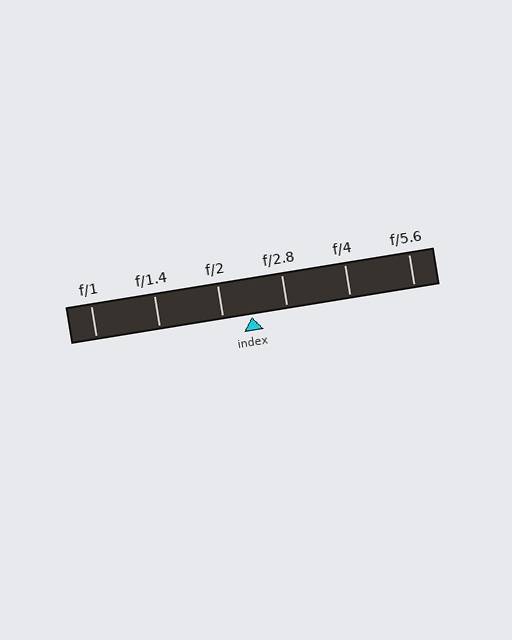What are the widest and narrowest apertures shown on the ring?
The widest aperture shown is f/1 and the narrowest is f/5.6.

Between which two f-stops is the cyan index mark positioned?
The index mark is between f/2 and f/2.8.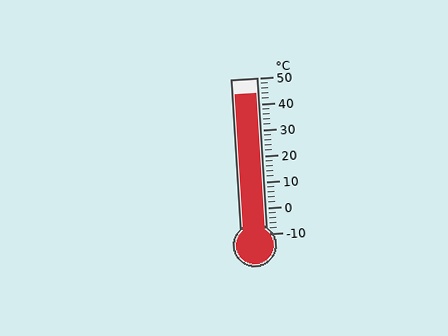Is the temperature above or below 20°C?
The temperature is above 20°C.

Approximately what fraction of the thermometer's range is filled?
The thermometer is filled to approximately 90% of its range.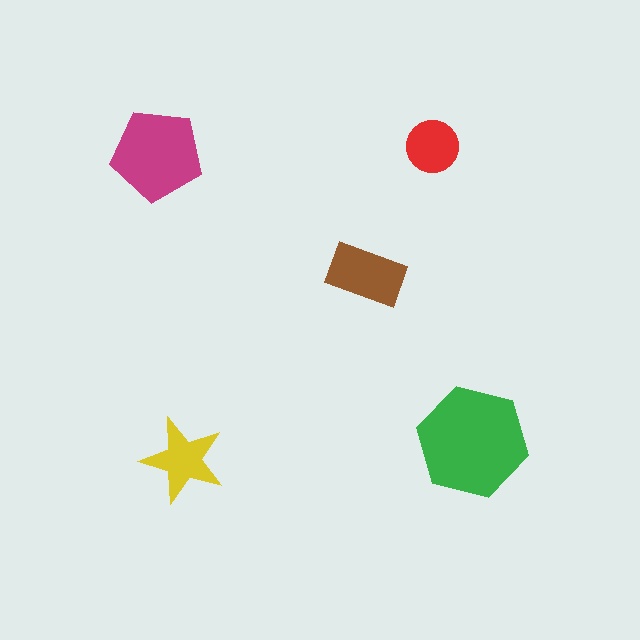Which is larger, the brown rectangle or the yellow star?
The brown rectangle.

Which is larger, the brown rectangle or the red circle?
The brown rectangle.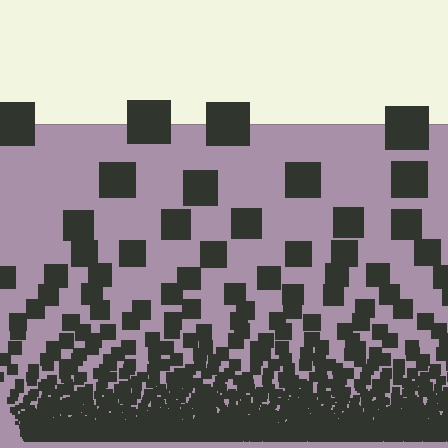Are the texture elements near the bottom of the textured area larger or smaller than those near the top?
Smaller. The gradient is inverted — elements near the bottom are smaller and denser.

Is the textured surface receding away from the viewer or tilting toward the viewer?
The surface appears to tilt toward the viewer. Texture elements get larger and sparser toward the top.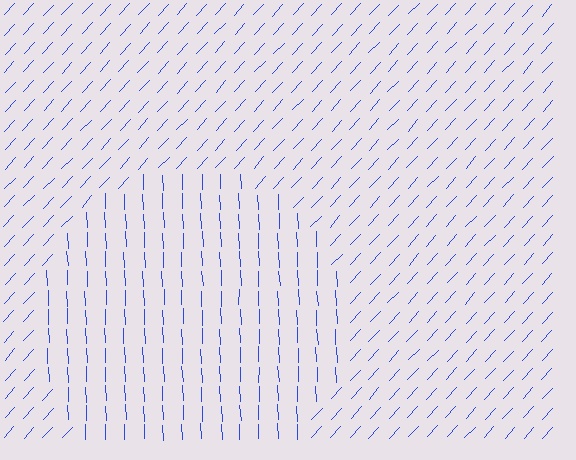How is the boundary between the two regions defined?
The boundary is defined purely by a change in line orientation (approximately 45 degrees difference). All lines are the same color and thickness.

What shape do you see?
I see a circle.